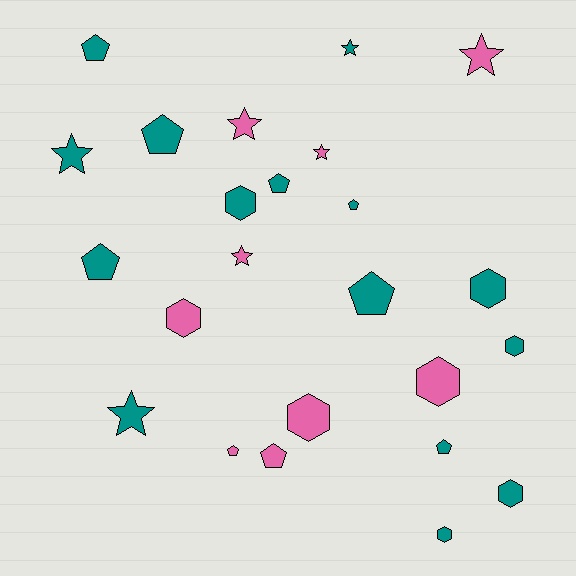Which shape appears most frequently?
Pentagon, with 9 objects.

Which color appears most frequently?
Teal, with 15 objects.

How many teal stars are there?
There are 3 teal stars.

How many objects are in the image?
There are 24 objects.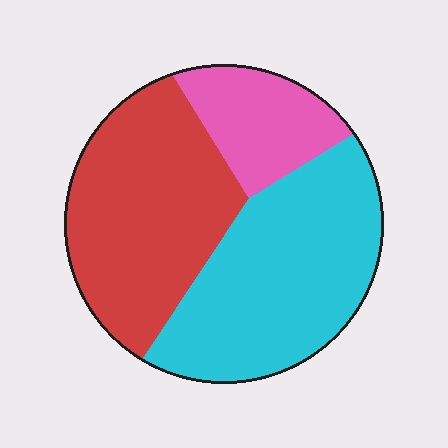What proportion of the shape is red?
Red takes up about two fifths (2/5) of the shape.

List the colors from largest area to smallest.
From largest to smallest: cyan, red, pink.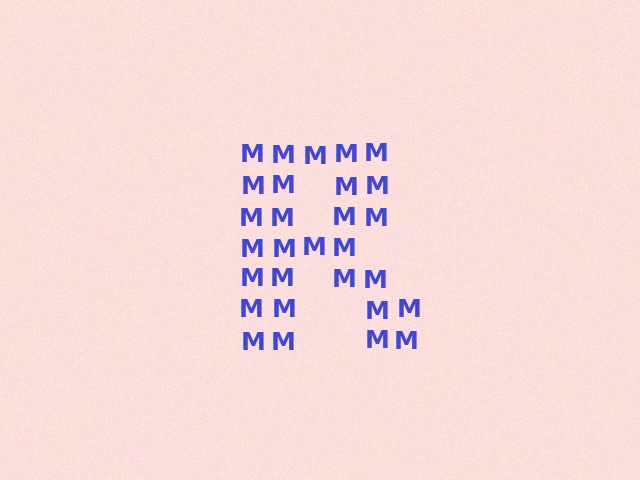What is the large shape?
The large shape is the letter R.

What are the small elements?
The small elements are letter M's.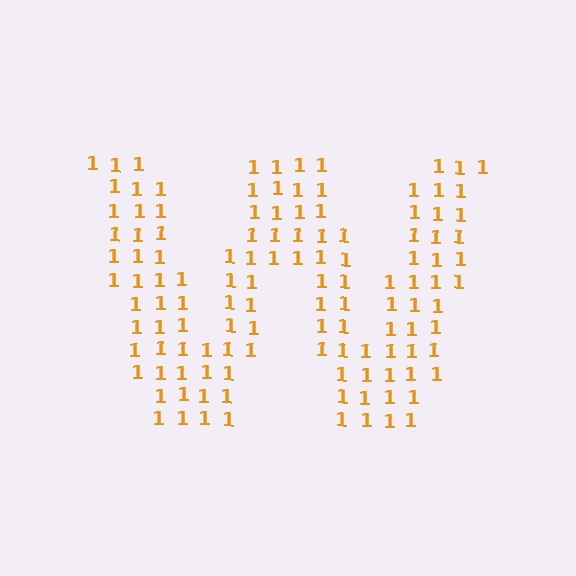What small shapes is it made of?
It is made of small digit 1's.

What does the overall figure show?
The overall figure shows the letter W.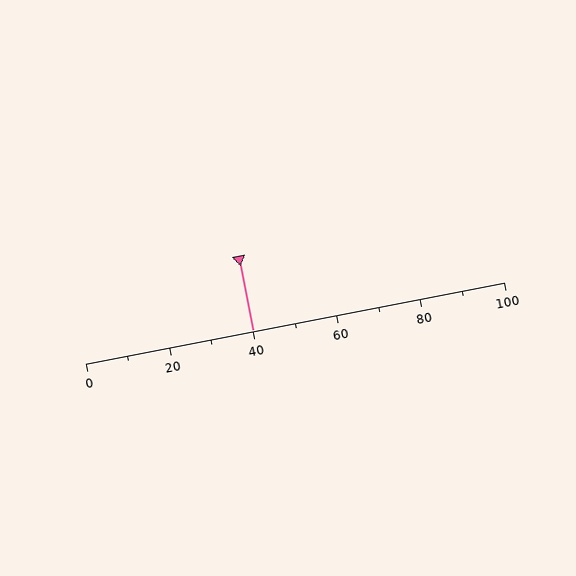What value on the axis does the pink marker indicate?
The marker indicates approximately 40.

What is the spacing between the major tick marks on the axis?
The major ticks are spaced 20 apart.